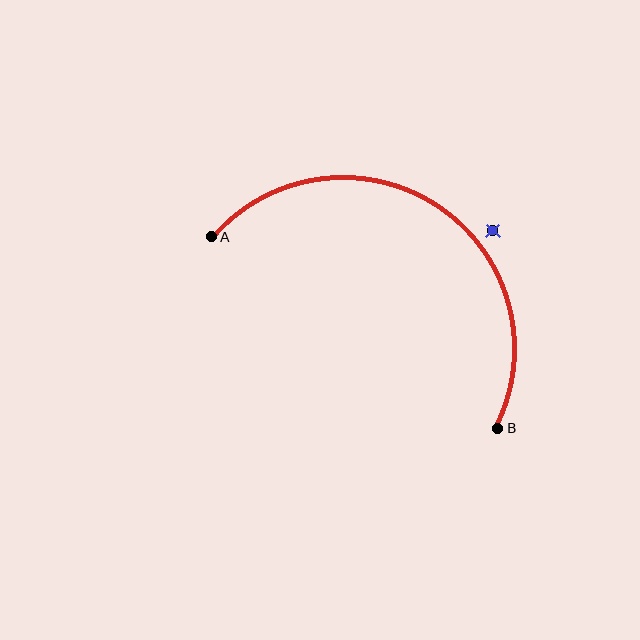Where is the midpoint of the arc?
The arc midpoint is the point on the curve farthest from the straight line joining A and B. It sits above and to the right of that line.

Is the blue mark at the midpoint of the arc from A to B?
No — the blue mark does not lie on the arc at all. It sits slightly outside the curve.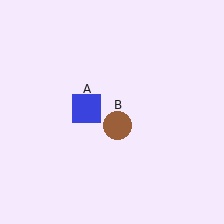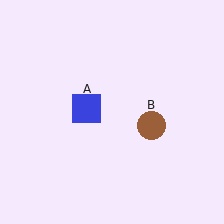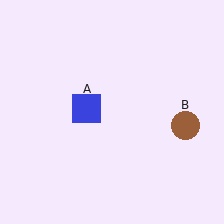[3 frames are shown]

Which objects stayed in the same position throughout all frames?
Blue square (object A) remained stationary.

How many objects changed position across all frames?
1 object changed position: brown circle (object B).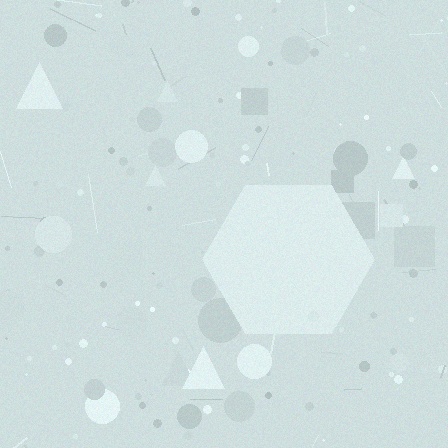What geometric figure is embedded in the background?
A hexagon is embedded in the background.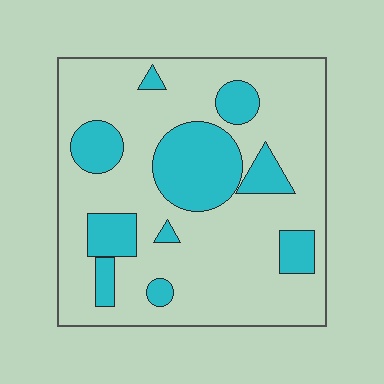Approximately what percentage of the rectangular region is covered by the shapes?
Approximately 25%.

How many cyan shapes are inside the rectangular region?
10.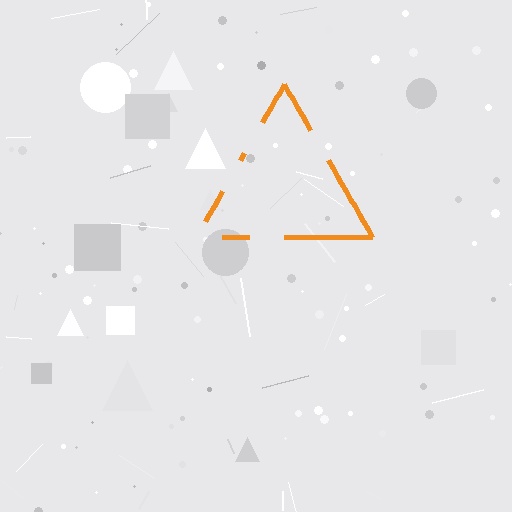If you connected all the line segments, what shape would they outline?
They would outline a triangle.